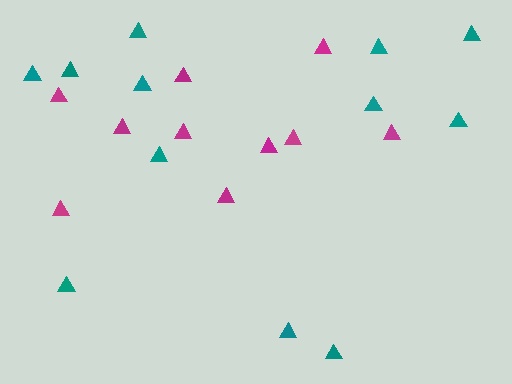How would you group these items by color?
There are 2 groups: one group of teal triangles (12) and one group of magenta triangles (10).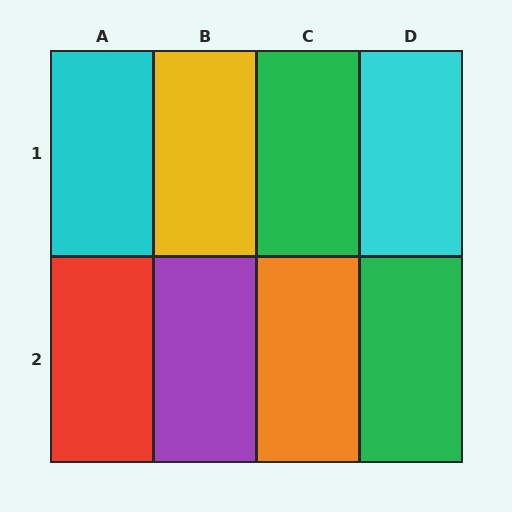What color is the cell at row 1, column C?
Green.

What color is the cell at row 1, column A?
Cyan.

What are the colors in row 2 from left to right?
Red, purple, orange, green.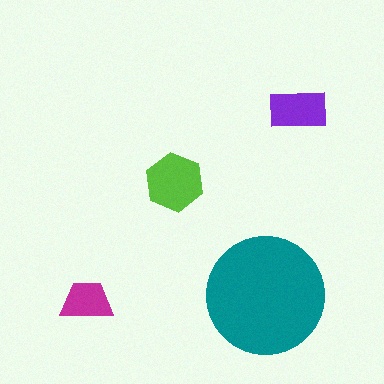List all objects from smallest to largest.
The magenta trapezoid, the purple rectangle, the lime hexagon, the teal circle.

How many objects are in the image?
There are 4 objects in the image.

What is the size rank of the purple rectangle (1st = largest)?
3rd.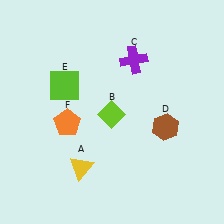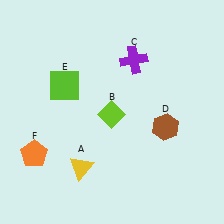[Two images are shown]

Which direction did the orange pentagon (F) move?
The orange pentagon (F) moved left.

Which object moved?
The orange pentagon (F) moved left.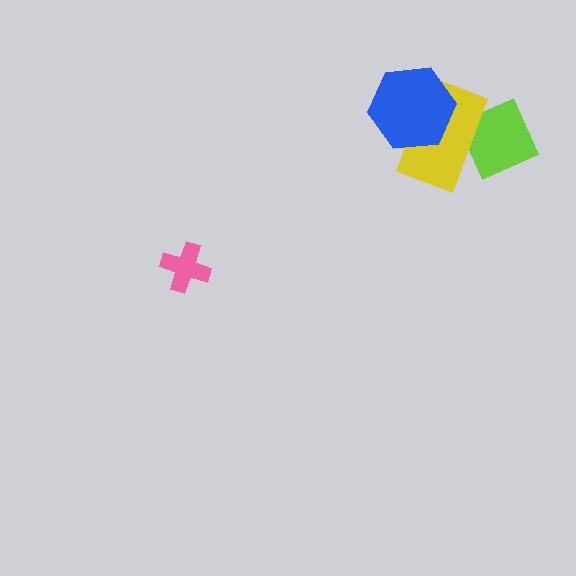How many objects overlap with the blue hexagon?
1 object overlaps with the blue hexagon.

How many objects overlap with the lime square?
1 object overlaps with the lime square.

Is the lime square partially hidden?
Yes, it is partially covered by another shape.